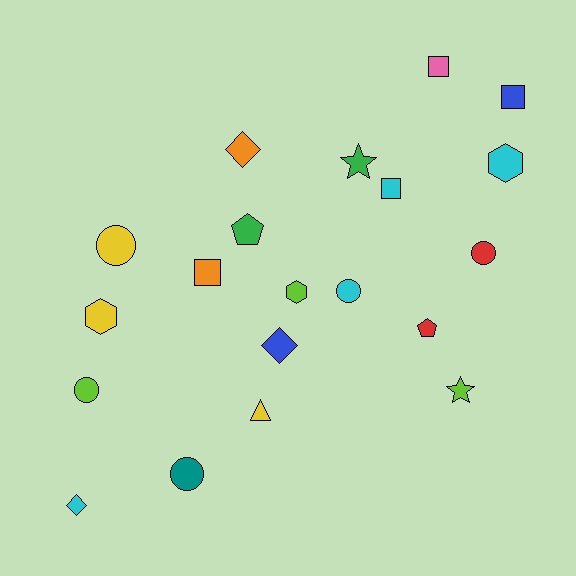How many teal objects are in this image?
There is 1 teal object.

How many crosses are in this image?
There are no crosses.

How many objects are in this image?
There are 20 objects.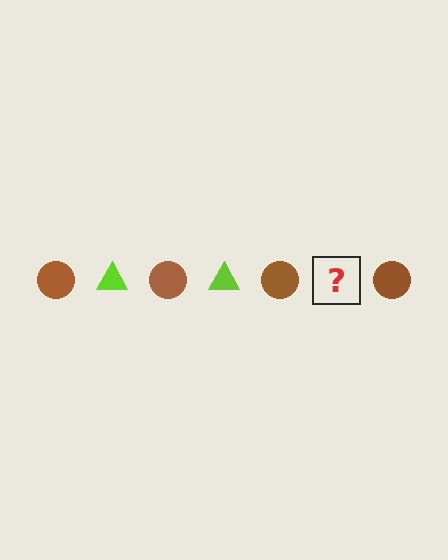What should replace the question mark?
The question mark should be replaced with a lime triangle.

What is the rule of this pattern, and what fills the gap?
The rule is that the pattern alternates between brown circle and lime triangle. The gap should be filled with a lime triangle.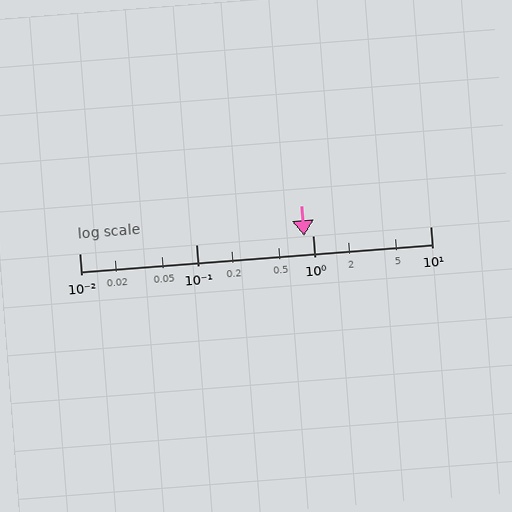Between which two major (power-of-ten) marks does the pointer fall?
The pointer is between 0.1 and 1.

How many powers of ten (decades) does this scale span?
The scale spans 3 decades, from 0.01 to 10.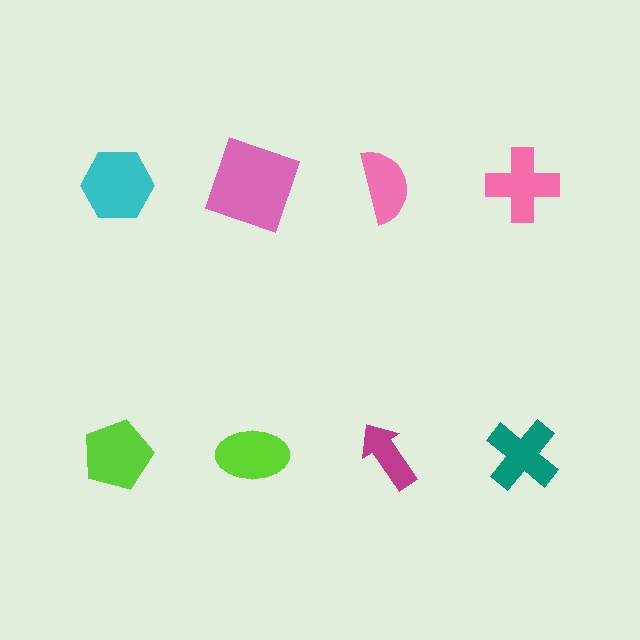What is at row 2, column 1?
A lime pentagon.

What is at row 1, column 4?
A pink cross.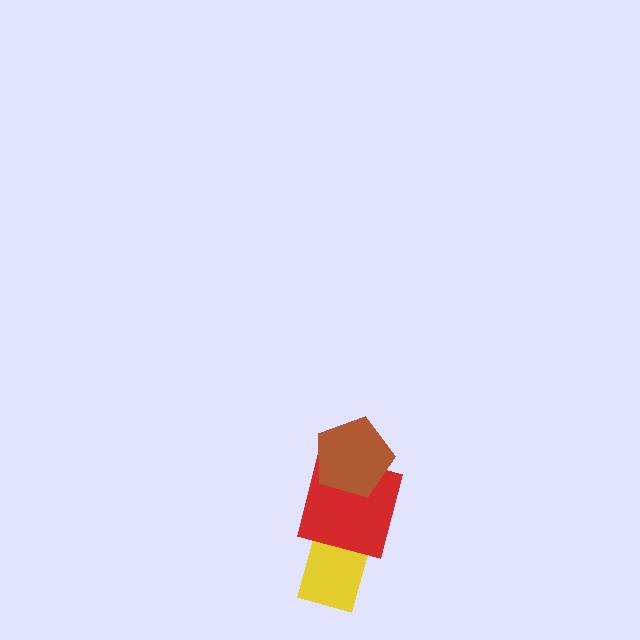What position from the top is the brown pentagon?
The brown pentagon is 1st from the top.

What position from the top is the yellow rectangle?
The yellow rectangle is 3rd from the top.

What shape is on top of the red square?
The brown pentagon is on top of the red square.